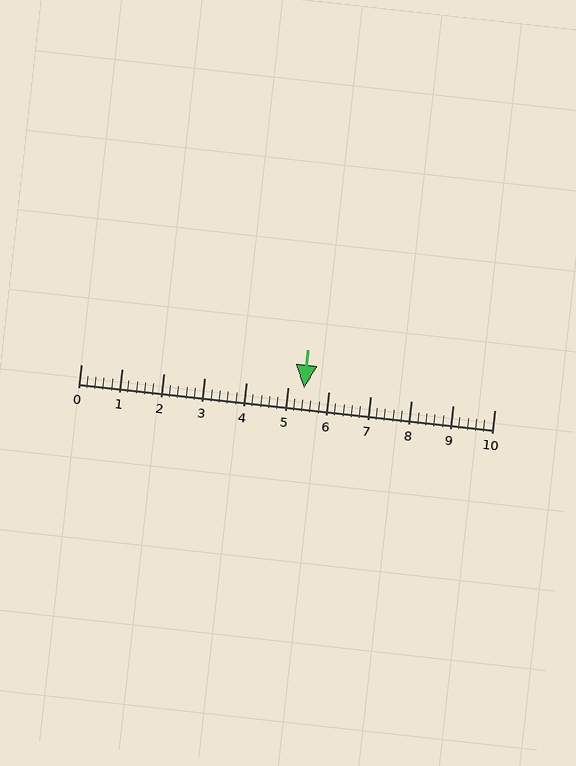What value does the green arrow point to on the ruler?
The green arrow points to approximately 5.4.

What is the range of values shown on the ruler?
The ruler shows values from 0 to 10.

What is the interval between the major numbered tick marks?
The major tick marks are spaced 1 units apart.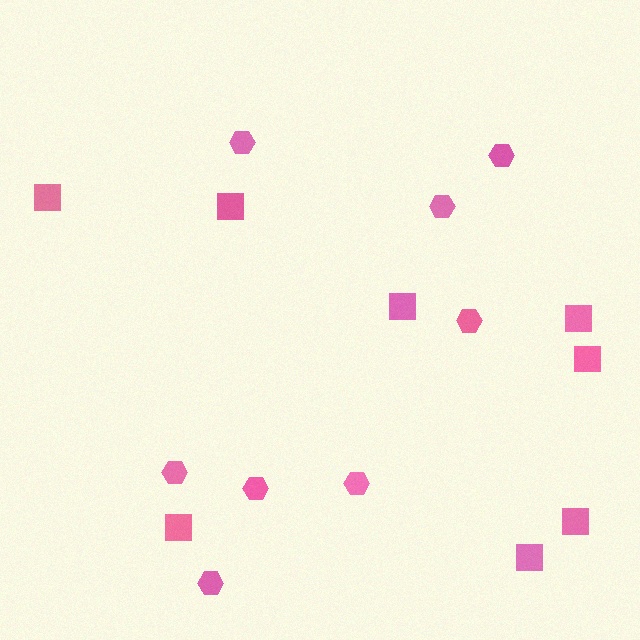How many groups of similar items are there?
There are 2 groups: one group of hexagons (8) and one group of squares (8).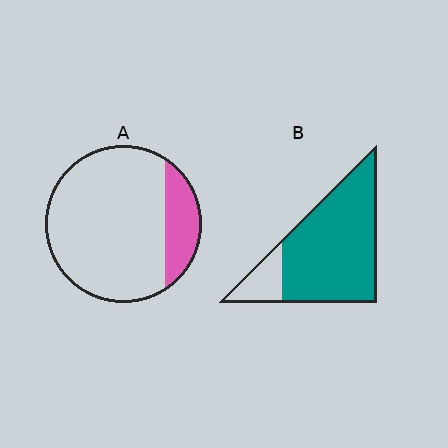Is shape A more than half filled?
No.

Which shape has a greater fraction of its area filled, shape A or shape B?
Shape B.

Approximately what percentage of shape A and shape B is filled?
A is approximately 20% and B is approximately 85%.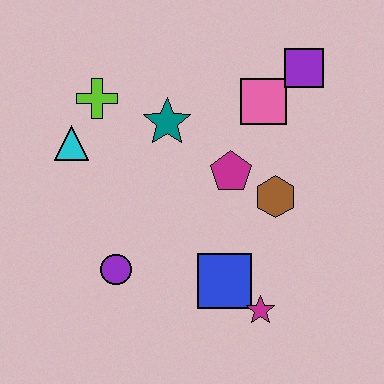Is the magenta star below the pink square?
Yes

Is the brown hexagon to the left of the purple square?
Yes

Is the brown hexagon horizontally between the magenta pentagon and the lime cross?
No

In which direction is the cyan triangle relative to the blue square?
The cyan triangle is to the left of the blue square.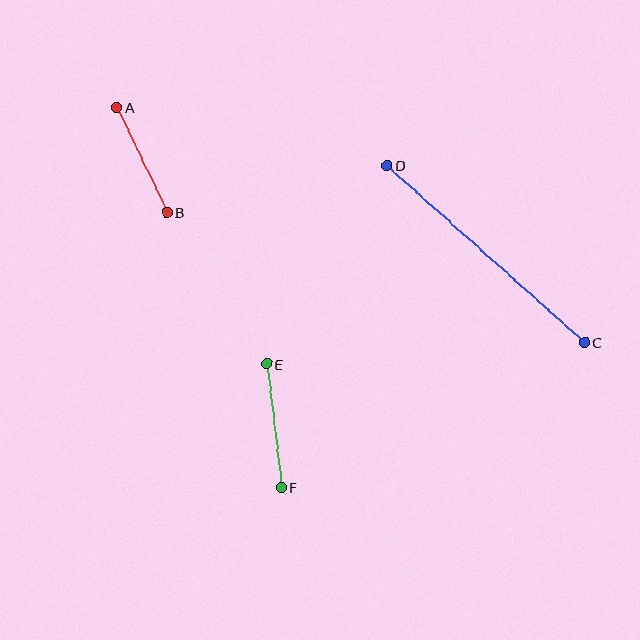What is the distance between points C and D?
The distance is approximately 265 pixels.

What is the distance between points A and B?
The distance is approximately 116 pixels.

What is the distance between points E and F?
The distance is approximately 124 pixels.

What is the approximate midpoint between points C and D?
The midpoint is at approximately (486, 254) pixels.